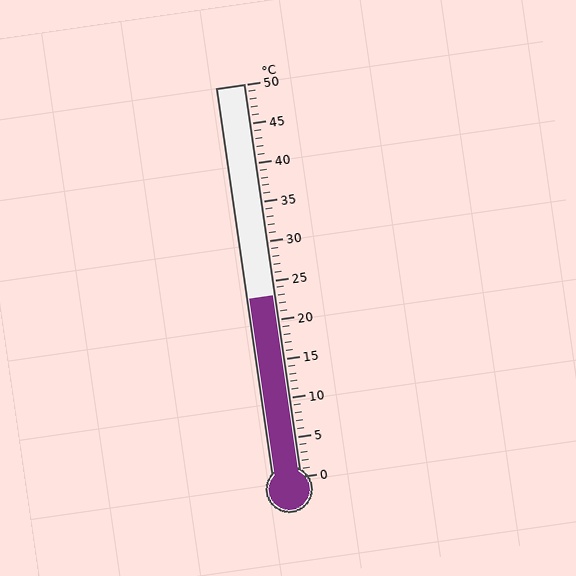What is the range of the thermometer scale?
The thermometer scale ranges from 0°C to 50°C.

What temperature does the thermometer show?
The thermometer shows approximately 23°C.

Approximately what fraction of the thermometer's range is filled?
The thermometer is filled to approximately 45% of its range.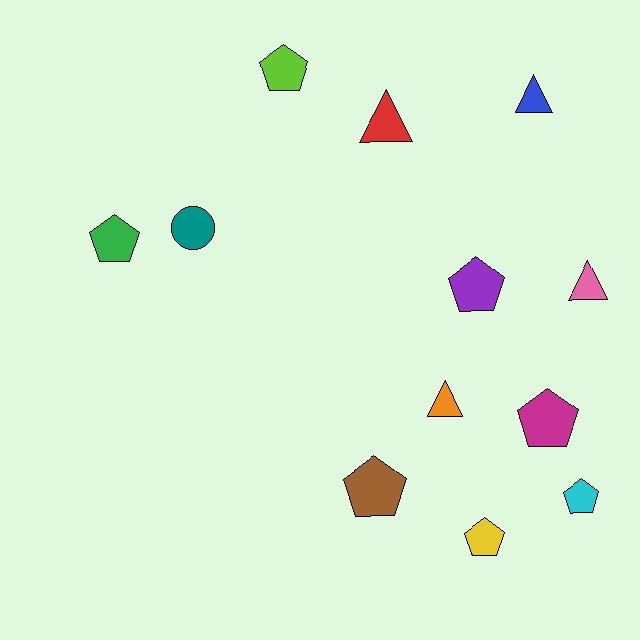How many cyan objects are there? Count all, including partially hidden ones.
There is 1 cyan object.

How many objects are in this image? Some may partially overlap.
There are 12 objects.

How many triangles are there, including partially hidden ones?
There are 4 triangles.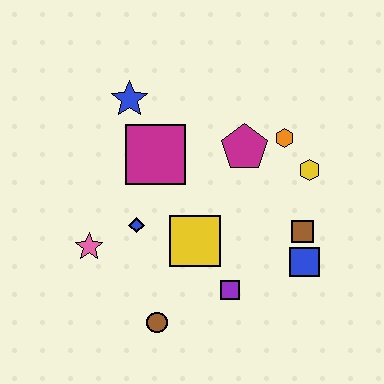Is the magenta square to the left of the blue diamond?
No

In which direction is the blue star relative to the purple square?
The blue star is above the purple square.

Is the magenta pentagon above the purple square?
Yes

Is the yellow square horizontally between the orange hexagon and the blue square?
No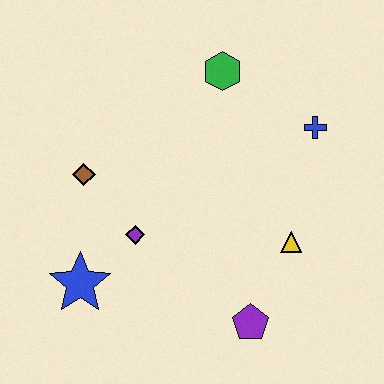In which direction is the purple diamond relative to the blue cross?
The purple diamond is to the left of the blue cross.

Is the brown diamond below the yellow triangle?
No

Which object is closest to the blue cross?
The green hexagon is closest to the blue cross.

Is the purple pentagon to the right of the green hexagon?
Yes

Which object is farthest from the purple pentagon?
The green hexagon is farthest from the purple pentagon.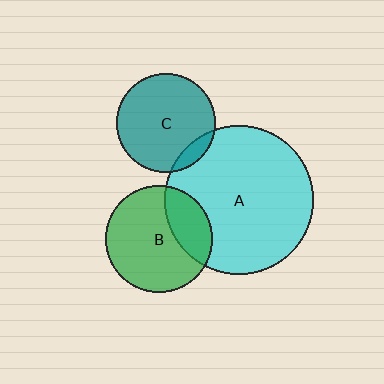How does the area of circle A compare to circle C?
Approximately 2.3 times.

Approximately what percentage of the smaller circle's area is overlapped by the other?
Approximately 10%.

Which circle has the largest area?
Circle A (cyan).